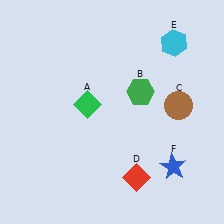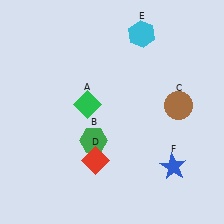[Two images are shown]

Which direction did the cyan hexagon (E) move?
The cyan hexagon (E) moved left.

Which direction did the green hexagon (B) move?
The green hexagon (B) moved down.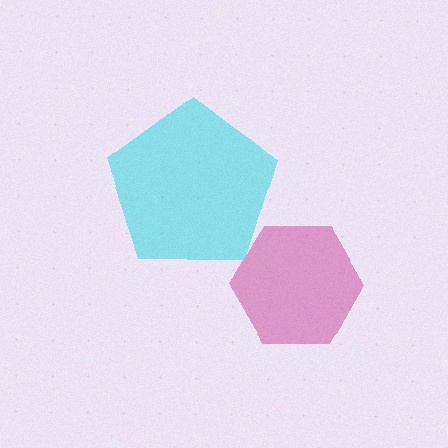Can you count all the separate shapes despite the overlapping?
Yes, there are 2 separate shapes.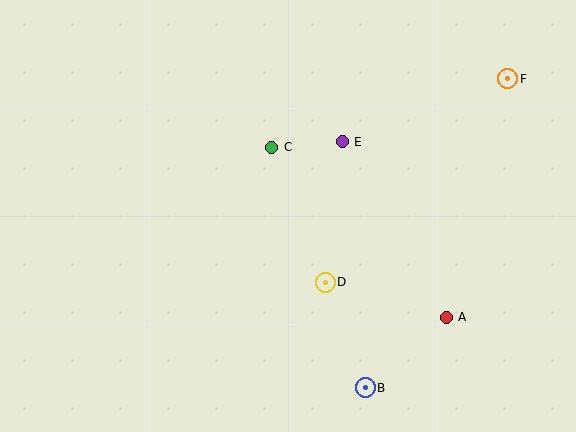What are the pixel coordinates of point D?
Point D is at (325, 282).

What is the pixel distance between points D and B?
The distance between D and B is 113 pixels.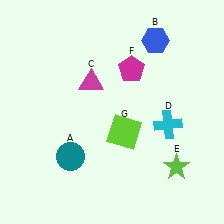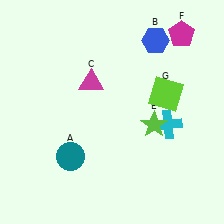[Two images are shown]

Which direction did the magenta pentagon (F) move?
The magenta pentagon (F) moved right.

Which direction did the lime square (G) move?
The lime square (G) moved right.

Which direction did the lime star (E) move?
The lime star (E) moved up.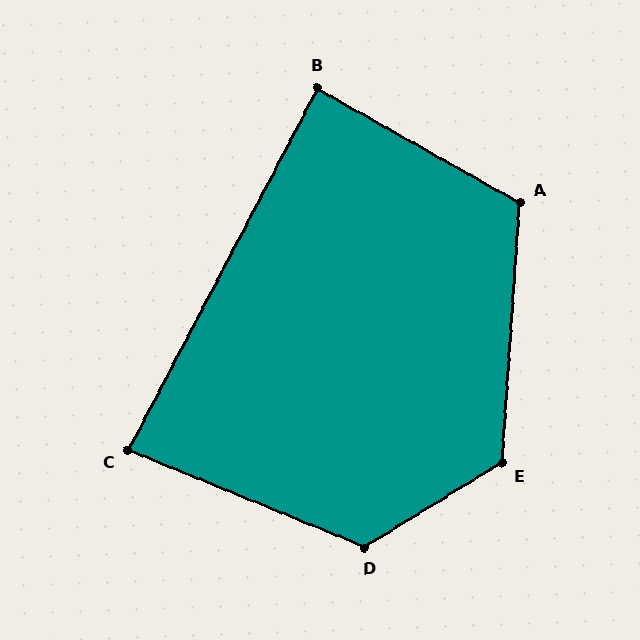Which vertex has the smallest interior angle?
C, at approximately 85 degrees.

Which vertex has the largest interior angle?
D, at approximately 126 degrees.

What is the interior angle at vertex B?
Approximately 88 degrees (approximately right).